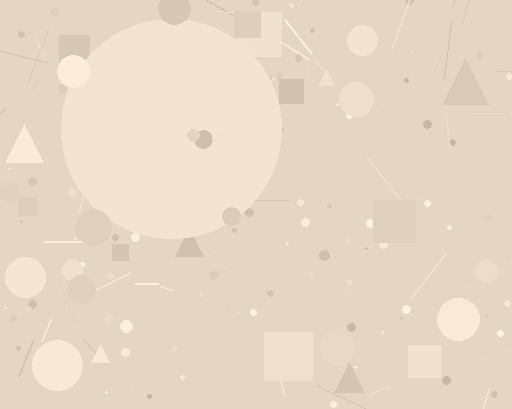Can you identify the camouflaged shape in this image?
The camouflaged shape is a circle.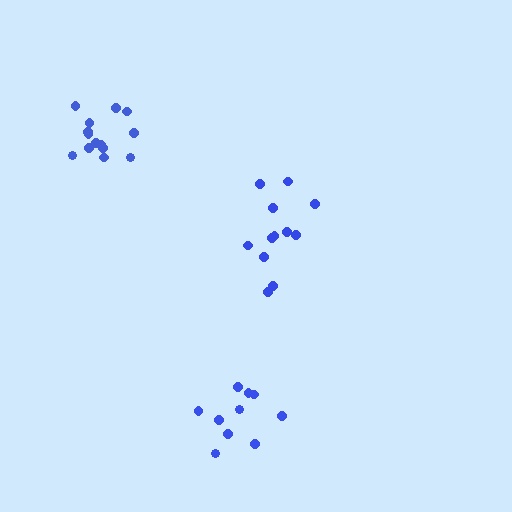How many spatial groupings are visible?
There are 3 spatial groupings.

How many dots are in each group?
Group 1: 12 dots, Group 2: 10 dots, Group 3: 14 dots (36 total).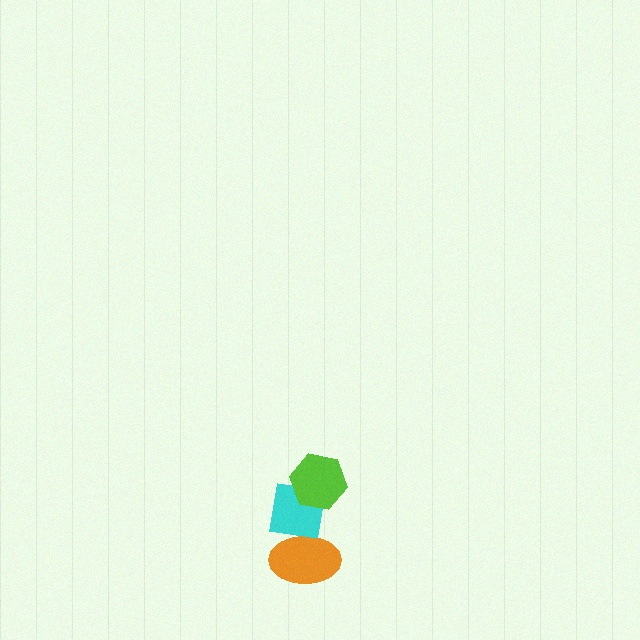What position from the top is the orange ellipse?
The orange ellipse is 3rd from the top.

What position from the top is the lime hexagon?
The lime hexagon is 1st from the top.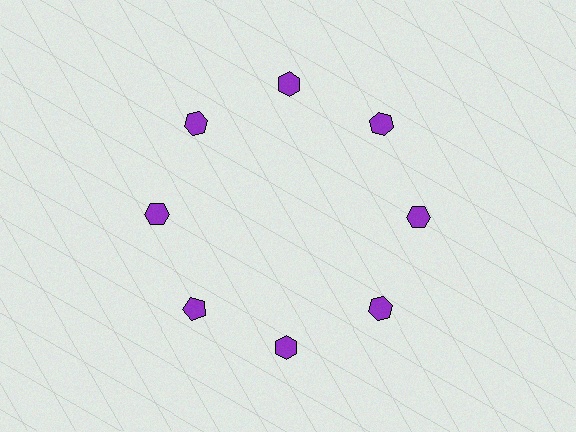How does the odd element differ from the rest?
It has a different shape: pentagon instead of hexagon.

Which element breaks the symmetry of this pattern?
The purple pentagon at roughly the 8 o'clock position breaks the symmetry. All other shapes are purple hexagons.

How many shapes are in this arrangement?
There are 8 shapes arranged in a ring pattern.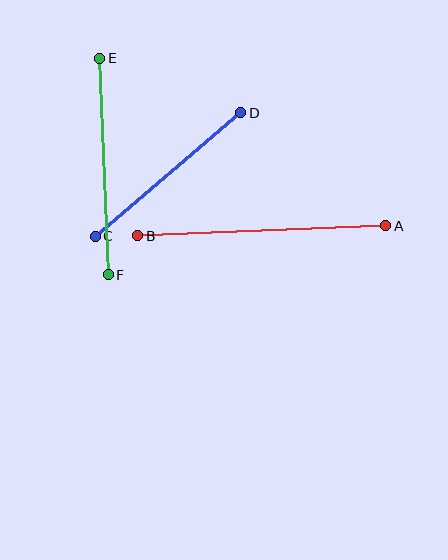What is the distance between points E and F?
The distance is approximately 217 pixels.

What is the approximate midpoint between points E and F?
The midpoint is at approximately (104, 167) pixels.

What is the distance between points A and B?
The distance is approximately 249 pixels.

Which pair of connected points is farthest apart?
Points A and B are farthest apart.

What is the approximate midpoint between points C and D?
The midpoint is at approximately (168, 175) pixels.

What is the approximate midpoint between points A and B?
The midpoint is at approximately (262, 231) pixels.